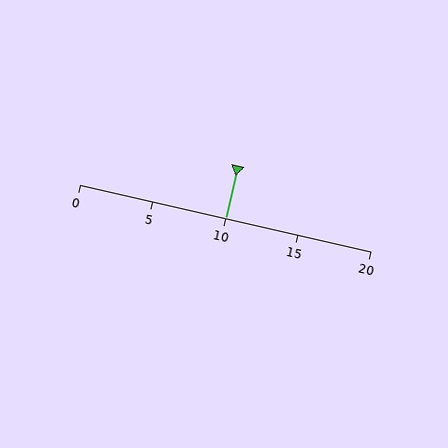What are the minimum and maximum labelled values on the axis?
The axis runs from 0 to 20.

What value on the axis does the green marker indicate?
The marker indicates approximately 10.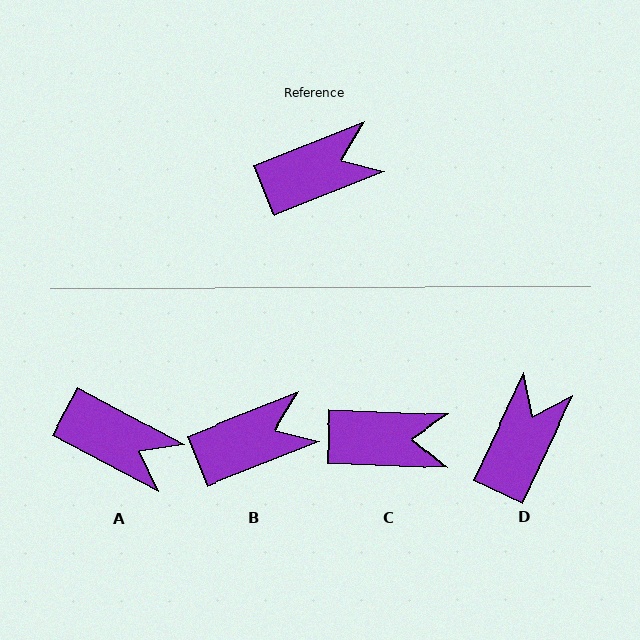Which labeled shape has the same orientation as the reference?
B.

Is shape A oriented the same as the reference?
No, it is off by about 50 degrees.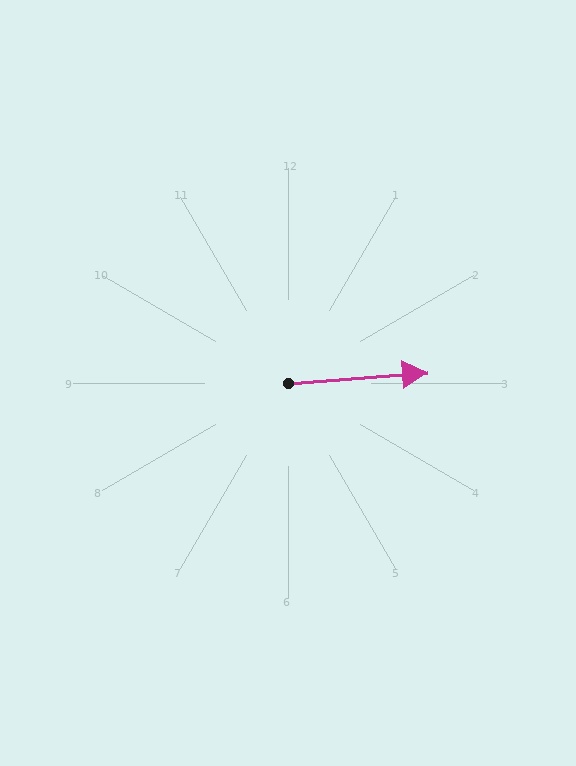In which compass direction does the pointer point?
East.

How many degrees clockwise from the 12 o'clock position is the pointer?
Approximately 86 degrees.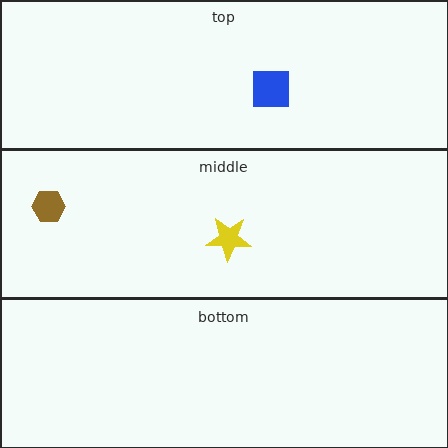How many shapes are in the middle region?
2.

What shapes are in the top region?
The blue square.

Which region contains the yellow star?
The middle region.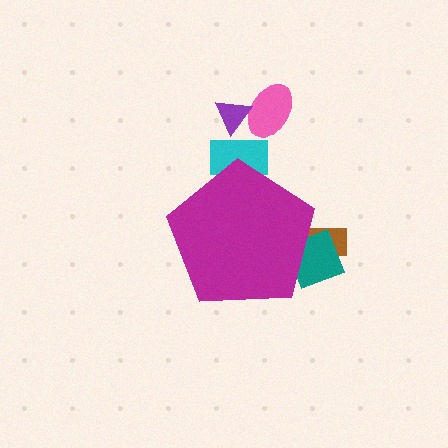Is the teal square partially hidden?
Yes, the teal square is partially hidden behind the magenta pentagon.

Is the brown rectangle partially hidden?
Yes, the brown rectangle is partially hidden behind the magenta pentagon.